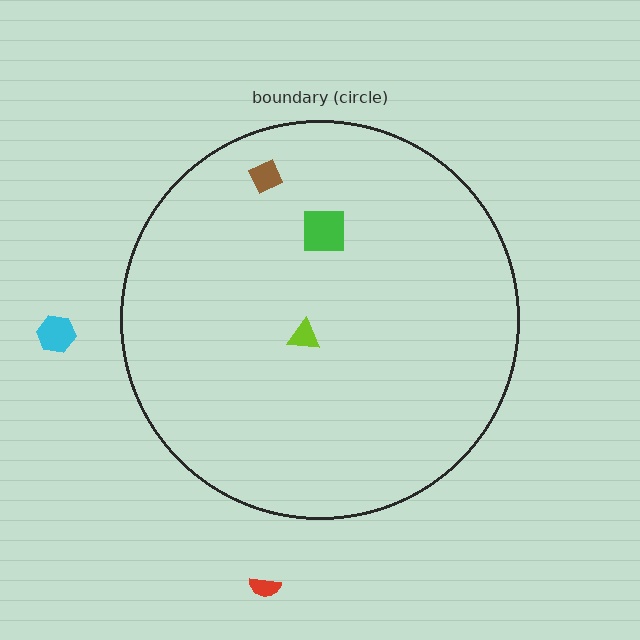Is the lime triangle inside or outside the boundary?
Inside.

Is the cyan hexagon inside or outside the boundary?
Outside.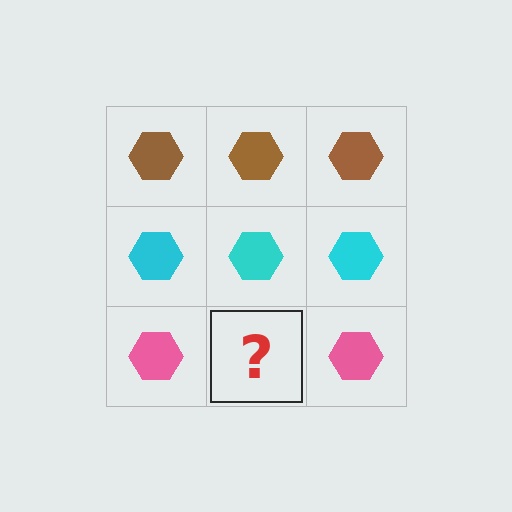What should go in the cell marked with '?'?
The missing cell should contain a pink hexagon.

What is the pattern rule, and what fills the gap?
The rule is that each row has a consistent color. The gap should be filled with a pink hexagon.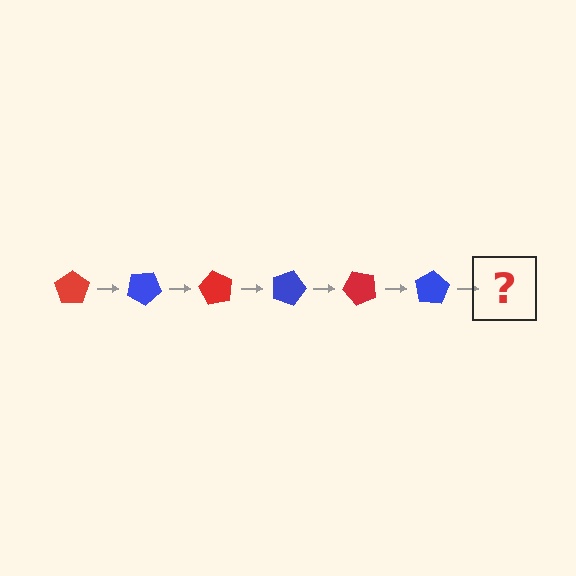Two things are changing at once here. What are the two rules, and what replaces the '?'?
The two rules are that it rotates 30 degrees each step and the color cycles through red and blue. The '?' should be a red pentagon, rotated 180 degrees from the start.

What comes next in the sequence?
The next element should be a red pentagon, rotated 180 degrees from the start.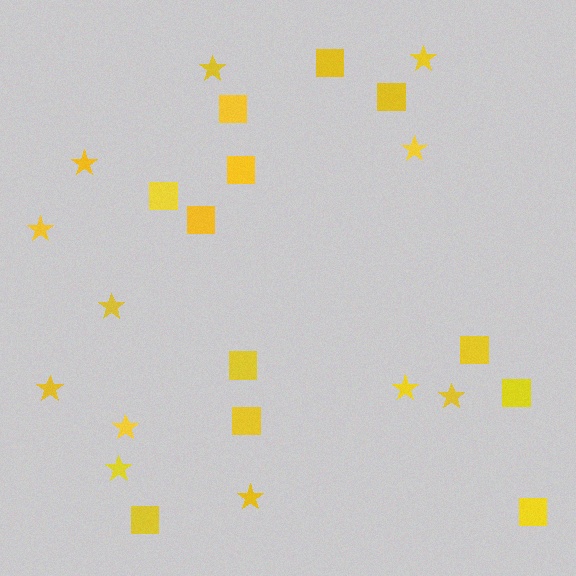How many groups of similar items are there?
There are 2 groups: one group of stars (12) and one group of squares (12).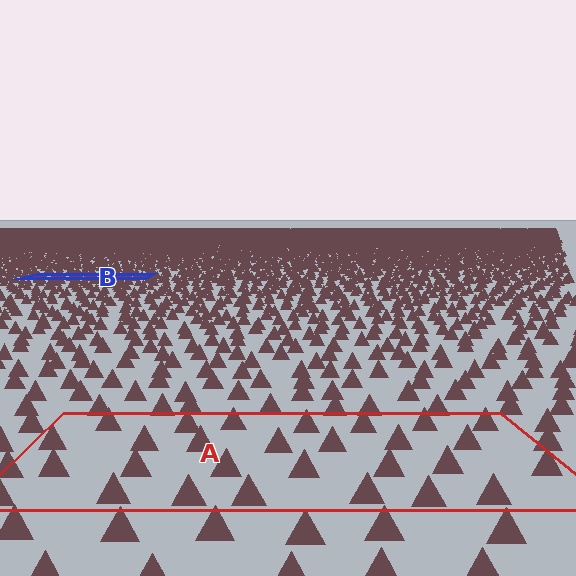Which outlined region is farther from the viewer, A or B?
Region B is farther from the viewer — the texture elements inside it appear smaller and more densely packed.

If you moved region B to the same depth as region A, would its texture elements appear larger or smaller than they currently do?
They would appear larger. At a closer depth, the same texture elements are projected at a bigger on-screen size.